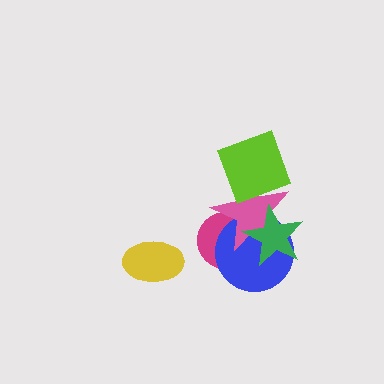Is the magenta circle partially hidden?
Yes, it is partially covered by another shape.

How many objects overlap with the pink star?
4 objects overlap with the pink star.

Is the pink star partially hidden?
Yes, it is partially covered by another shape.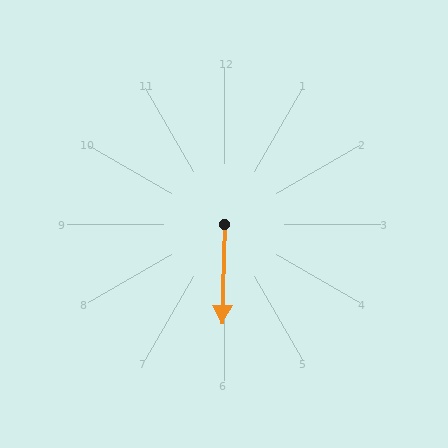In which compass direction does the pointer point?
South.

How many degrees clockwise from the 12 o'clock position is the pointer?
Approximately 181 degrees.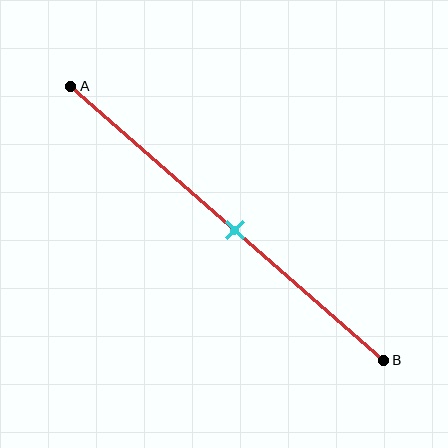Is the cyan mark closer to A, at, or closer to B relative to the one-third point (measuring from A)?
The cyan mark is closer to point B than the one-third point of segment AB.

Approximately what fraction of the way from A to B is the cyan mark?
The cyan mark is approximately 55% of the way from A to B.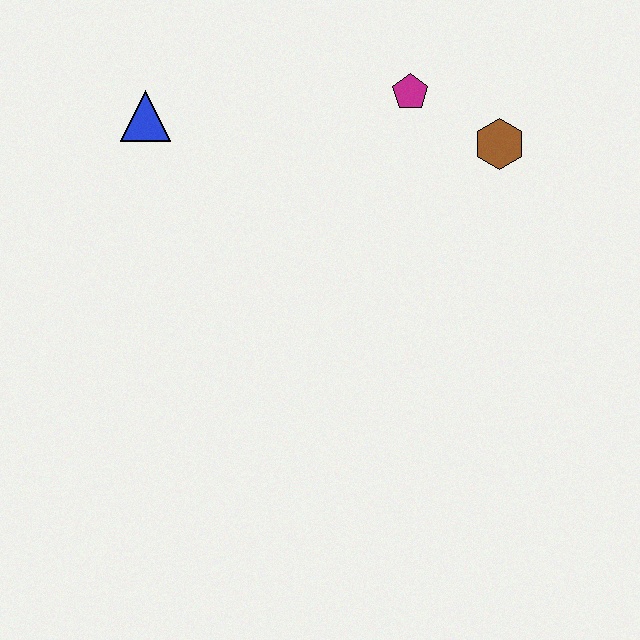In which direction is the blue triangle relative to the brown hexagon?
The blue triangle is to the left of the brown hexagon.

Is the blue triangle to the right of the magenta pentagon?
No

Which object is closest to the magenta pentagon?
The brown hexagon is closest to the magenta pentagon.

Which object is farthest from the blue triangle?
The brown hexagon is farthest from the blue triangle.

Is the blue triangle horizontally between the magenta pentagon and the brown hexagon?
No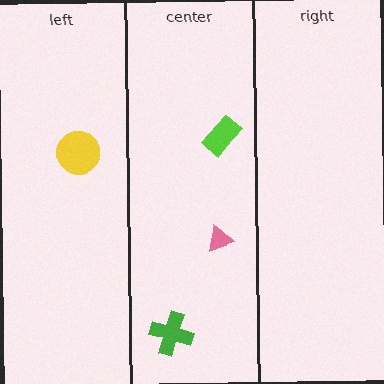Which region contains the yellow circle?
The left region.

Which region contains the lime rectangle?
The center region.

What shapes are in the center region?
The green cross, the lime rectangle, the pink triangle.